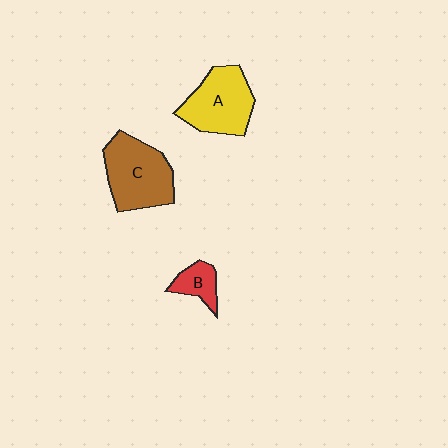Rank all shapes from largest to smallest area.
From largest to smallest: C (brown), A (yellow), B (red).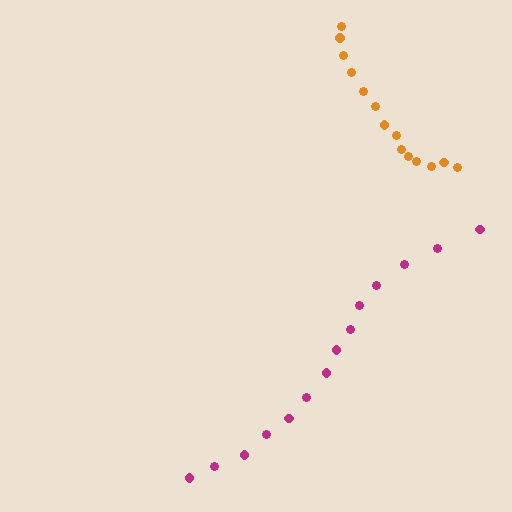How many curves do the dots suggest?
There are 2 distinct paths.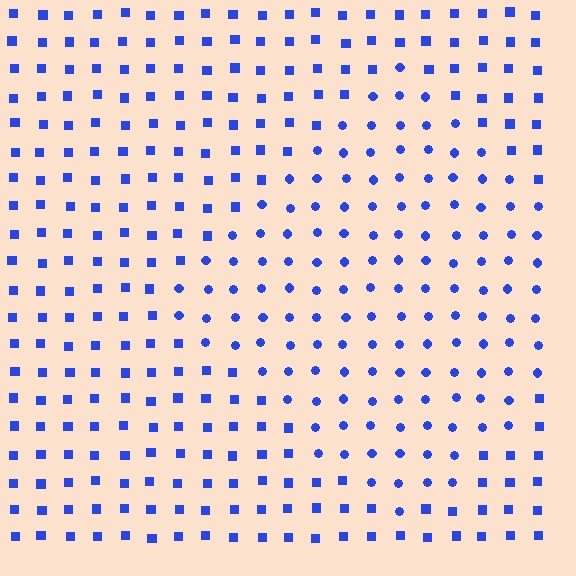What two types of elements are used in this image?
The image uses circles inside the diamond region and squares outside it.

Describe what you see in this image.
The image is filled with small blue elements arranged in a uniform grid. A diamond-shaped region contains circles, while the surrounding area contains squares. The boundary is defined purely by the change in element shape.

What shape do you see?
I see a diamond.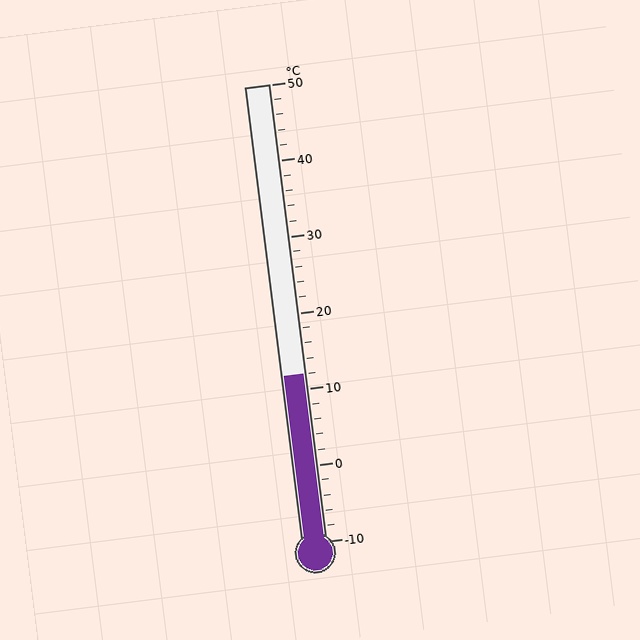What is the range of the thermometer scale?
The thermometer scale ranges from -10°C to 50°C.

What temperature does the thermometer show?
The thermometer shows approximately 12°C.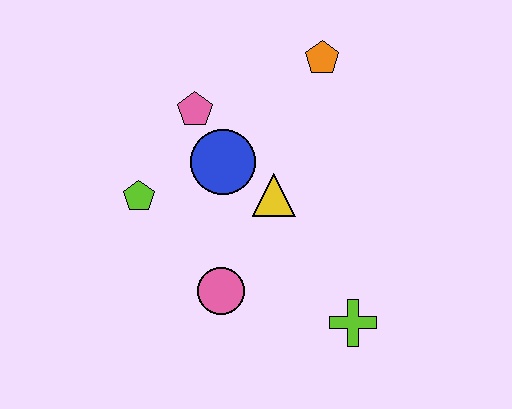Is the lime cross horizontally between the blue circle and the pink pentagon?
No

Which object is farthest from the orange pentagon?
The lime cross is farthest from the orange pentagon.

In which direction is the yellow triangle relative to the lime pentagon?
The yellow triangle is to the right of the lime pentagon.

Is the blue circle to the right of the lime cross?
No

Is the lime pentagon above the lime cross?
Yes